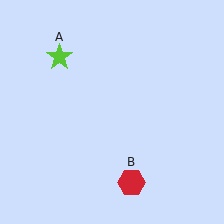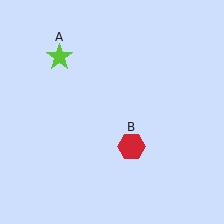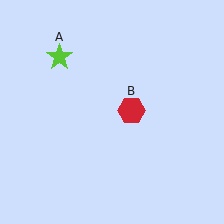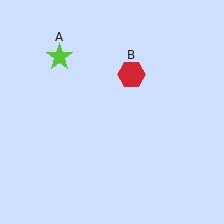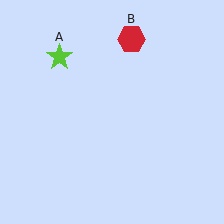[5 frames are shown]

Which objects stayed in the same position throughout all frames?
Lime star (object A) remained stationary.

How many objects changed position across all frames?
1 object changed position: red hexagon (object B).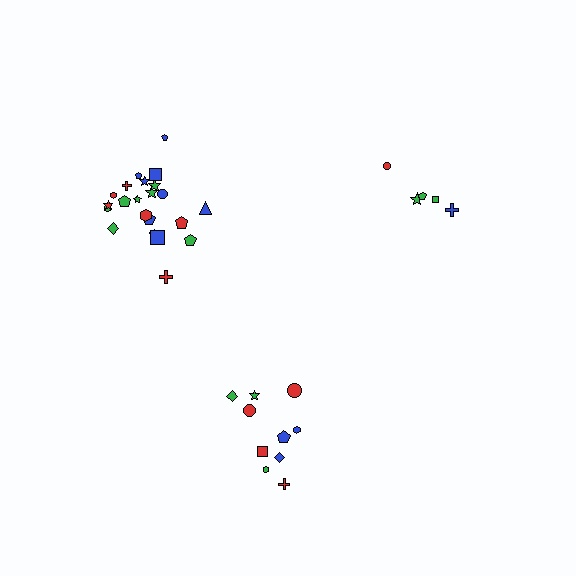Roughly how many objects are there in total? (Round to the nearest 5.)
Roughly 35 objects in total.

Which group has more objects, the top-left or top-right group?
The top-left group.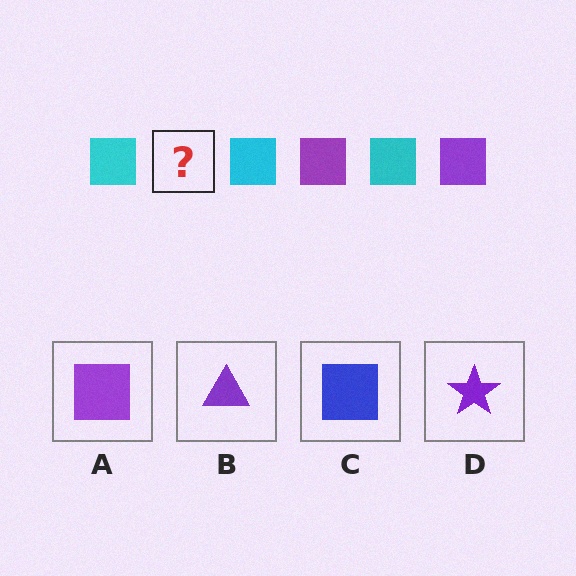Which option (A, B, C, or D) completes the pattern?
A.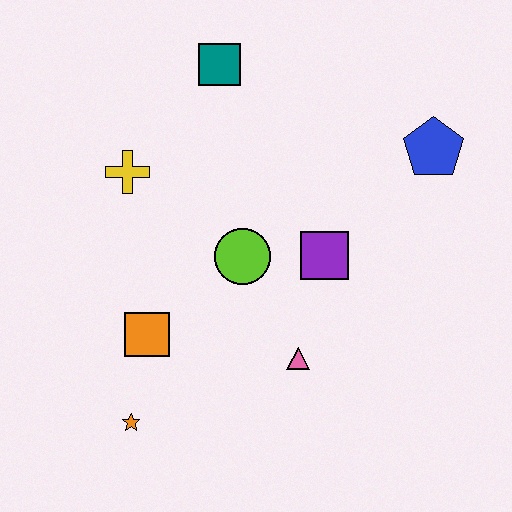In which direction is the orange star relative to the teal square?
The orange star is below the teal square.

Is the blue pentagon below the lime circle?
No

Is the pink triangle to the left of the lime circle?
No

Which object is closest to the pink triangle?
The purple square is closest to the pink triangle.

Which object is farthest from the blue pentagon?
The orange star is farthest from the blue pentagon.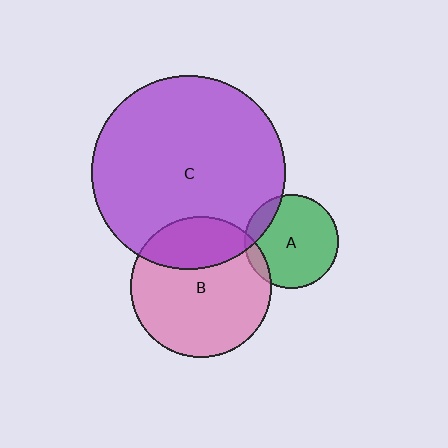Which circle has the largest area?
Circle C (purple).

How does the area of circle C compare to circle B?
Approximately 1.9 times.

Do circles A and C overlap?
Yes.